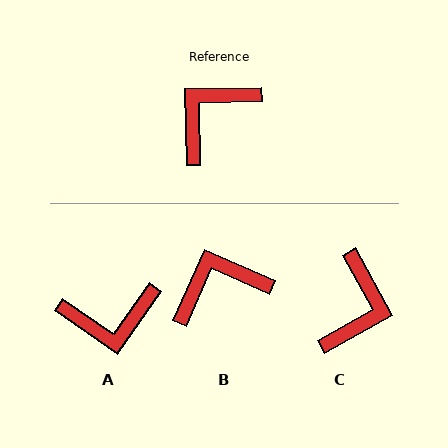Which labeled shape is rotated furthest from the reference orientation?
C, about 152 degrees away.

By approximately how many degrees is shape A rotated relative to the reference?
Approximately 144 degrees counter-clockwise.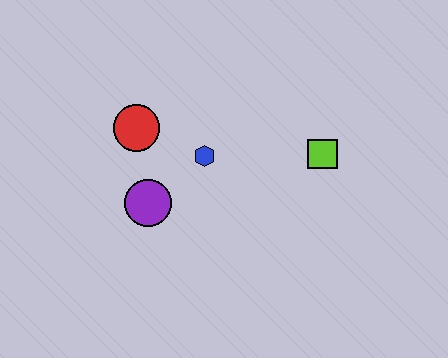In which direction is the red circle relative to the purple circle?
The red circle is above the purple circle.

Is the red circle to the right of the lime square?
No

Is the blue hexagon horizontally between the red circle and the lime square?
Yes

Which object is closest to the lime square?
The blue hexagon is closest to the lime square.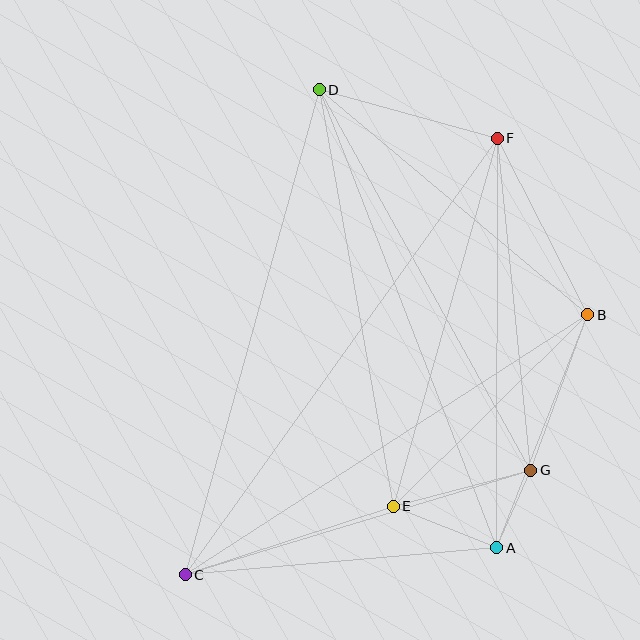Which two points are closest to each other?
Points A and G are closest to each other.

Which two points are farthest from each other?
Points C and F are farthest from each other.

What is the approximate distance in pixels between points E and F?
The distance between E and F is approximately 382 pixels.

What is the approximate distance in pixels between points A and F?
The distance between A and F is approximately 410 pixels.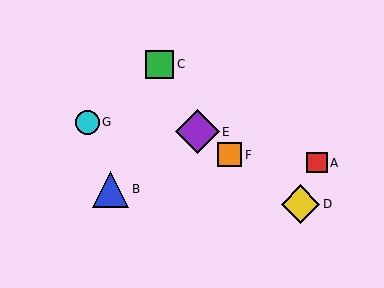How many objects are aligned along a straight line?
3 objects (D, E, F) are aligned along a straight line.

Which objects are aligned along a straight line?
Objects D, E, F are aligned along a straight line.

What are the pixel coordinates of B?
Object B is at (111, 189).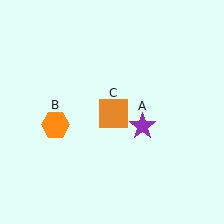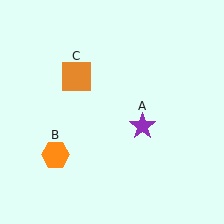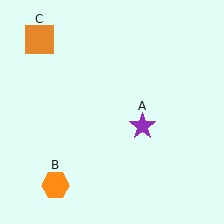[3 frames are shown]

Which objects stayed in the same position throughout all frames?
Purple star (object A) remained stationary.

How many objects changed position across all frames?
2 objects changed position: orange hexagon (object B), orange square (object C).